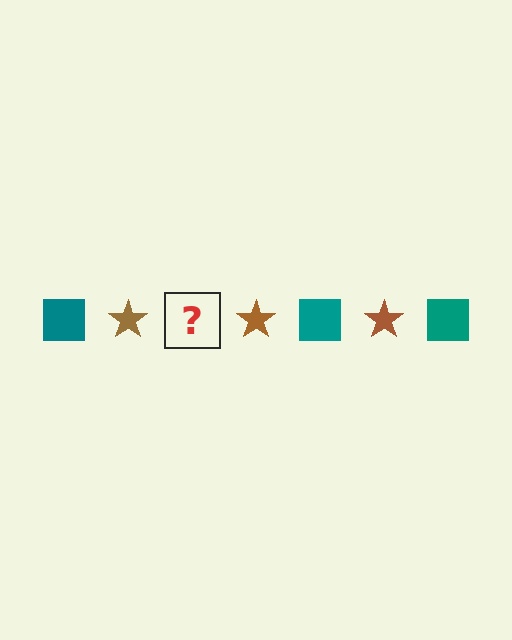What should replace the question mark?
The question mark should be replaced with a teal square.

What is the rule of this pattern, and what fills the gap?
The rule is that the pattern alternates between teal square and brown star. The gap should be filled with a teal square.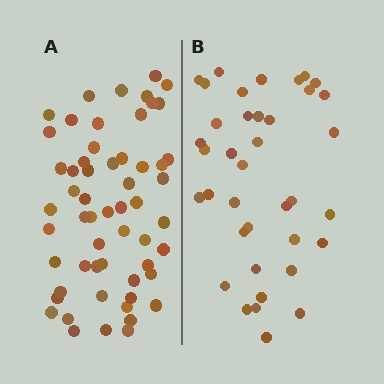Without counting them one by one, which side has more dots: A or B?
Region A (the left region) has more dots.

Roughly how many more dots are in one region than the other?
Region A has approximately 20 more dots than region B.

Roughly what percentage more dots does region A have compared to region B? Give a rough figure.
About 50% more.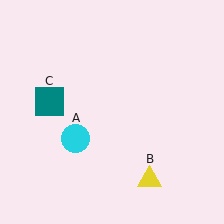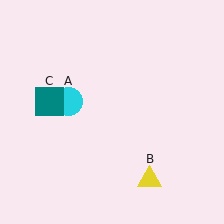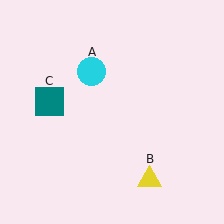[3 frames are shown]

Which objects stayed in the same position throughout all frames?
Yellow triangle (object B) and teal square (object C) remained stationary.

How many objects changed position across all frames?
1 object changed position: cyan circle (object A).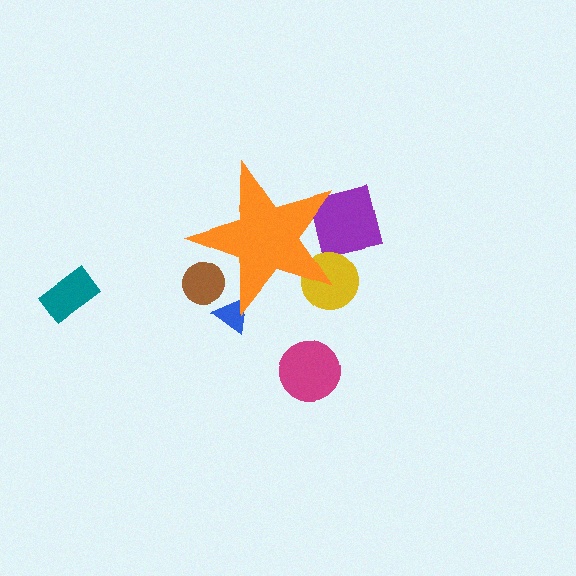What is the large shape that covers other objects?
An orange star.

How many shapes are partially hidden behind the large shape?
4 shapes are partially hidden.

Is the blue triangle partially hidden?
Yes, the blue triangle is partially hidden behind the orange star.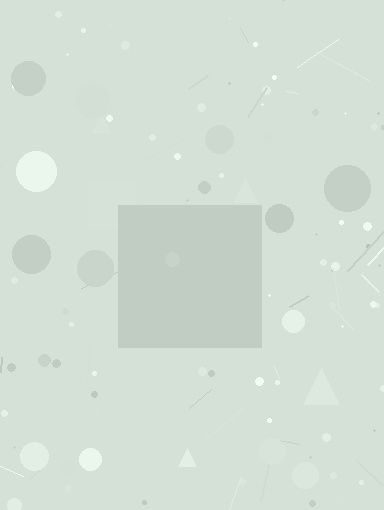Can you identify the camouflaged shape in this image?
The camouflaged shape is a square.